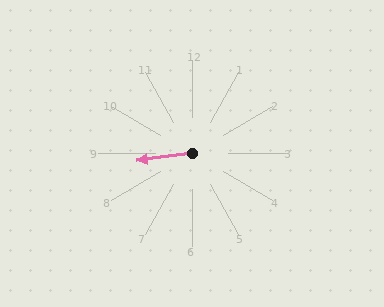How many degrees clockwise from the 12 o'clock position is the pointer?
Approximately 263 degrees.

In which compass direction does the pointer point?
West.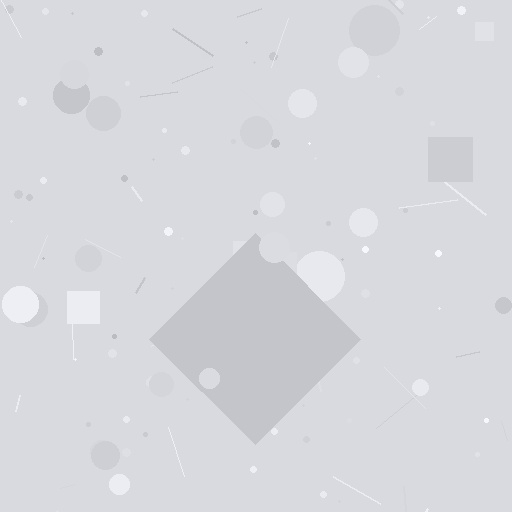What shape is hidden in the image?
A diamond is hidden in the image.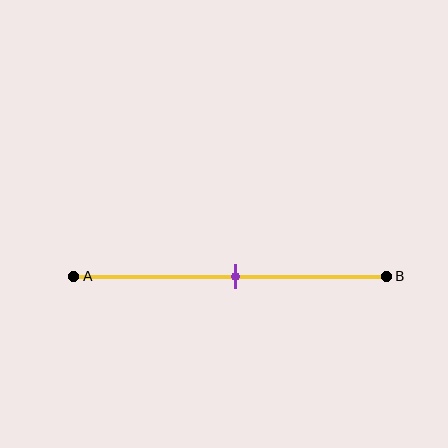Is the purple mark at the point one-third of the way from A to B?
No, the mark is at about 50% from A, not at the 33% one-third point.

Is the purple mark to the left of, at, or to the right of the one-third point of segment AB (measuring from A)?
The purple mark is to the right of the one-third point of segment AB.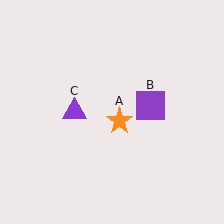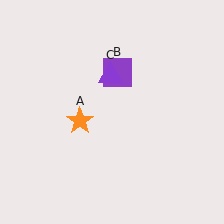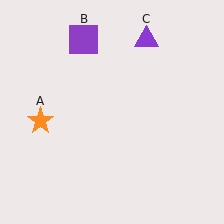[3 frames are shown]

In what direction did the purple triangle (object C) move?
The purple triangle (object C) moved up and to the right.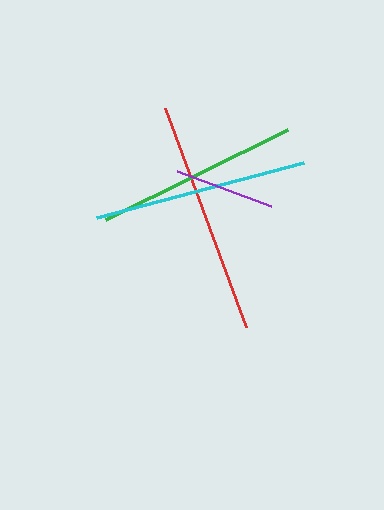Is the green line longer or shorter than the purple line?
The green line is longer than the purple line.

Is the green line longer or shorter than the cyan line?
The cyan line is longer than the green line.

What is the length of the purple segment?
The purple segment is approximately 101 pixels long.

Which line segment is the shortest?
The purple line is the shortest at approximately 101 pixels.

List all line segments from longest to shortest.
From longest to shortest: red, cyan, green, purple.